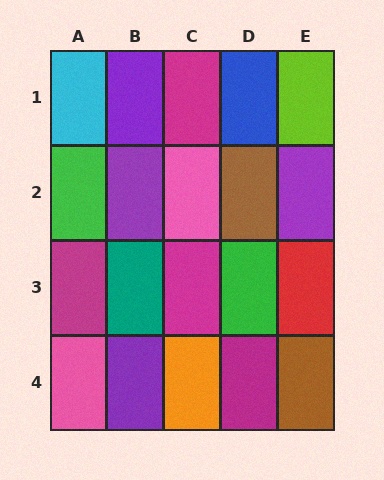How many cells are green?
2 cells are green.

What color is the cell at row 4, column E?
Brown.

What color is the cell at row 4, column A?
Pink.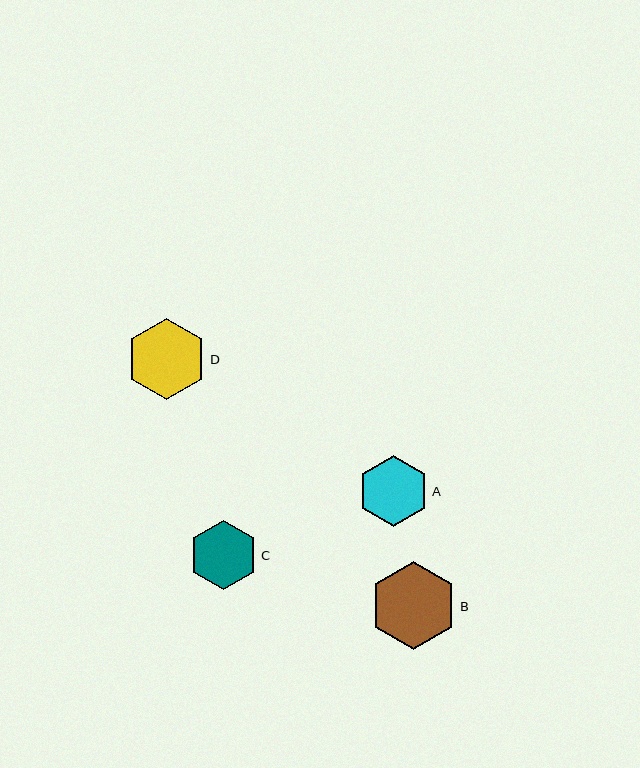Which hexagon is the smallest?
Hexagon C is the smallest with a size of approximately 69 pixels.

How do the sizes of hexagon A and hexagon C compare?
Hexagon A and hexagon C are approximately the same size.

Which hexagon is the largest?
Hexagon B is the largest with a size of approximately 88 pixels.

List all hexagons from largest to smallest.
From largest to smallest: B, D, A, C.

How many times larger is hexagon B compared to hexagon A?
Hexagon B is approximately 1.2 times the size of hexagon A.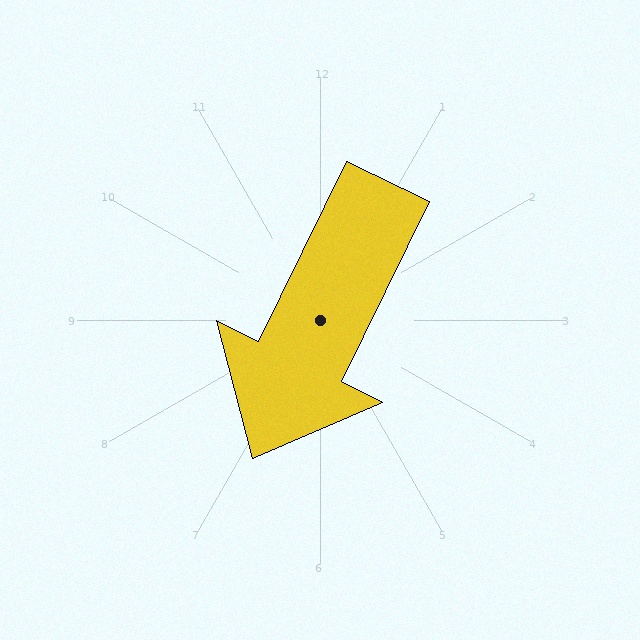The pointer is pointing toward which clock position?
Roughly 7 o'clock.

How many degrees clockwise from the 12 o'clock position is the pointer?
Approximately 206 degrees.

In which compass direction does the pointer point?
Southwest.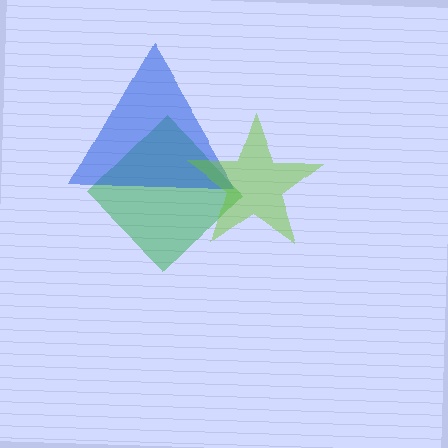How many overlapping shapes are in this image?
There are 3 overlapping shapes in the image.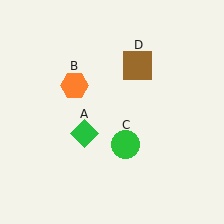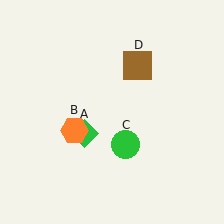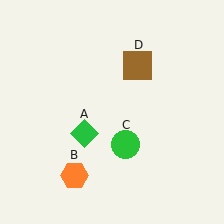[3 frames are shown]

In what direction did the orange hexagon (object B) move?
The orange hexagon (object B) moved down.